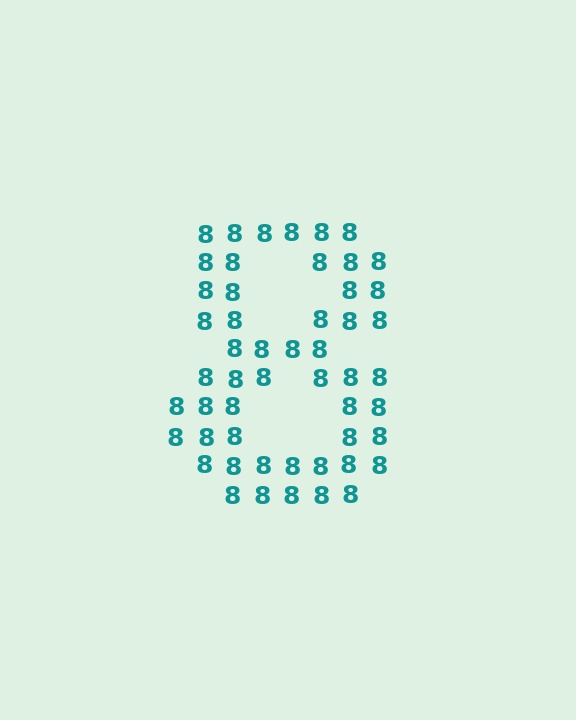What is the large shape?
The large shape is the digit 8.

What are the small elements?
The small elements are digit 8's.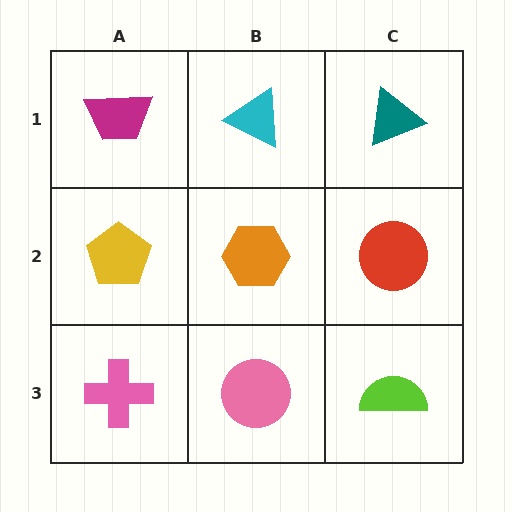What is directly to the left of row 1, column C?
A cyan triangle.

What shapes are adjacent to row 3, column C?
A red circle (row 2, column C), a pink circle (row 3, column B).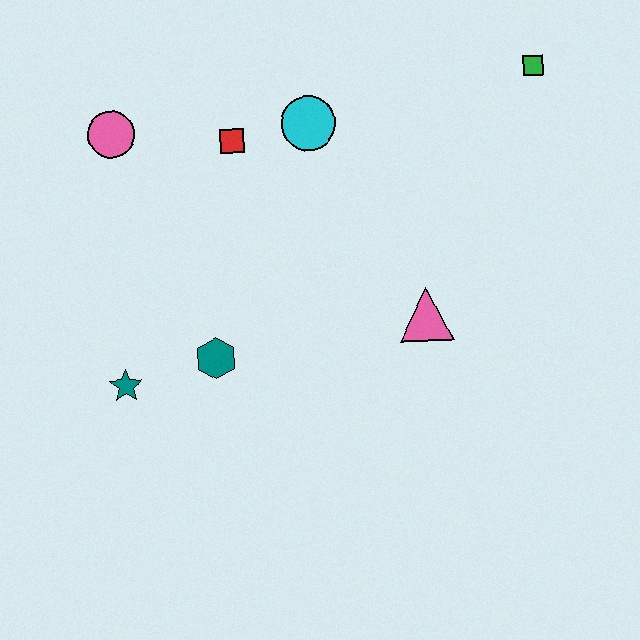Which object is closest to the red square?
The cyan circle is closest to the red square.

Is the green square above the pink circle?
Yes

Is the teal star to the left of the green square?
Yes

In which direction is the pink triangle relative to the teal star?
The pink triangle is to the right of the teal star.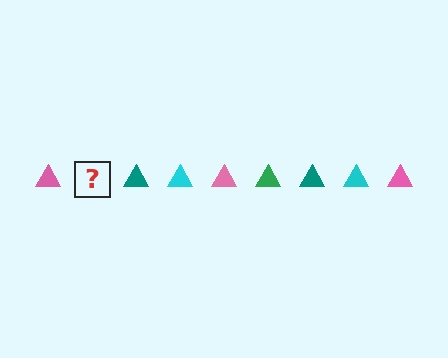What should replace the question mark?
The question mark should be replaced with a green triangle.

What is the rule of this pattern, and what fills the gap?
The rule is that the pattern cycles through pink, green, teal, cyan triangles. The gap should be filled with a green triangle.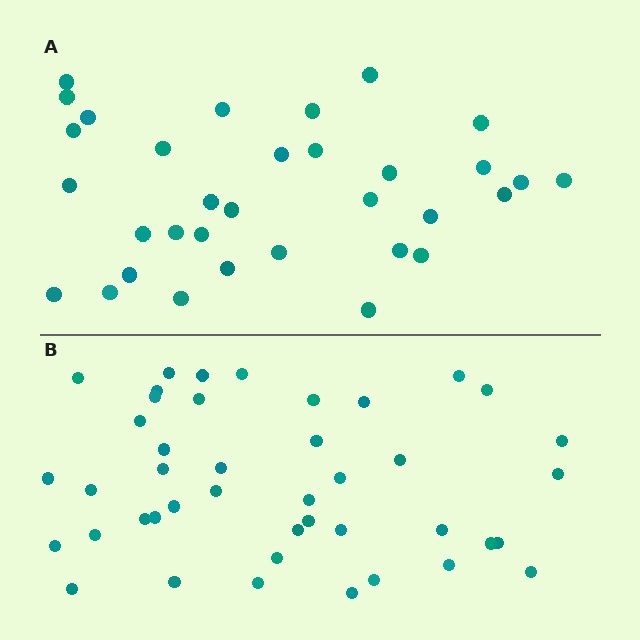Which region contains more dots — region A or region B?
Region B (the bottom region) has more dots.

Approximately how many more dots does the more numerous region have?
Region B has roughly 10 or so more dots than region A.